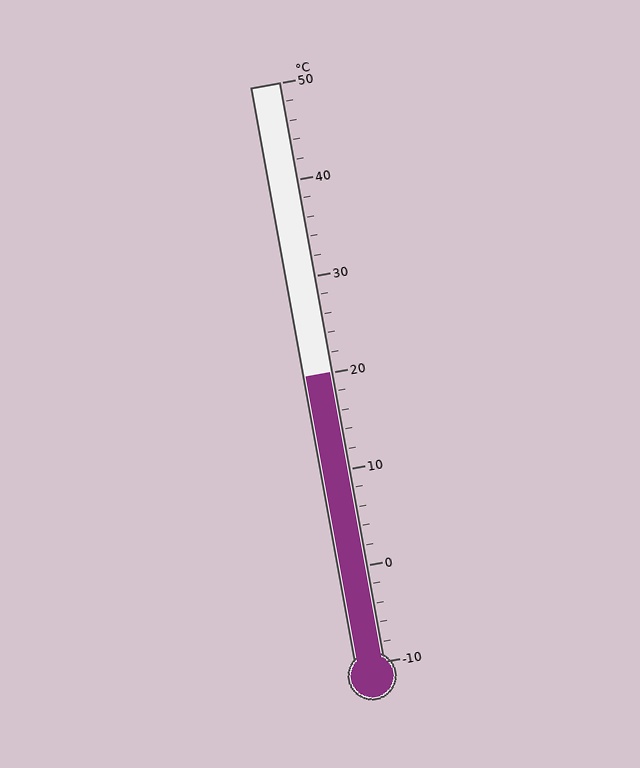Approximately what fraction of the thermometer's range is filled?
The thermometer is filled to approximately 50% of its range.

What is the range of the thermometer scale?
The thermometer scale ranges from -10°C to 50°C.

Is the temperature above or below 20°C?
The temperature is at 20°C.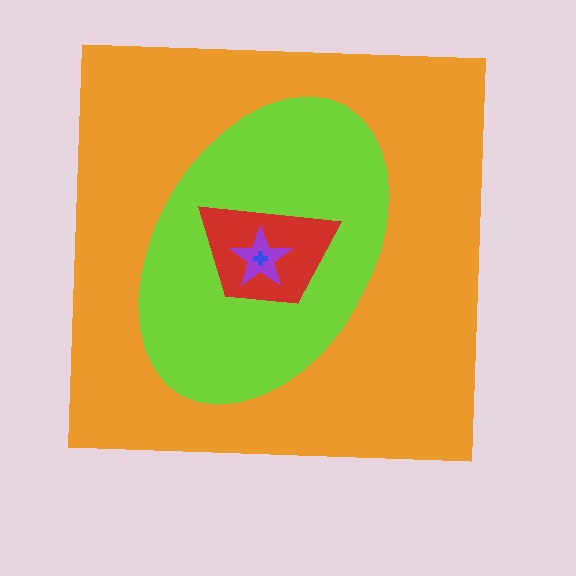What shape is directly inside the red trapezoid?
The purple star.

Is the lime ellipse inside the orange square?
Yes.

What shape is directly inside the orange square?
The lime ellipse.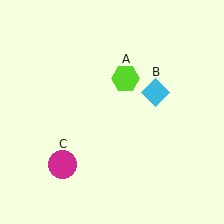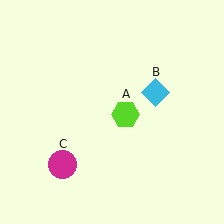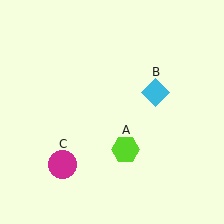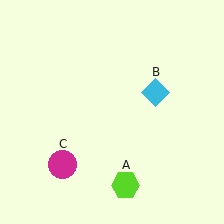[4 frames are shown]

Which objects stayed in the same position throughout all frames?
Cyan diamond (object B) and magenta circle (object C) remained stationary.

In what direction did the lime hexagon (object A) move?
The lime hexagon (object A) moved down.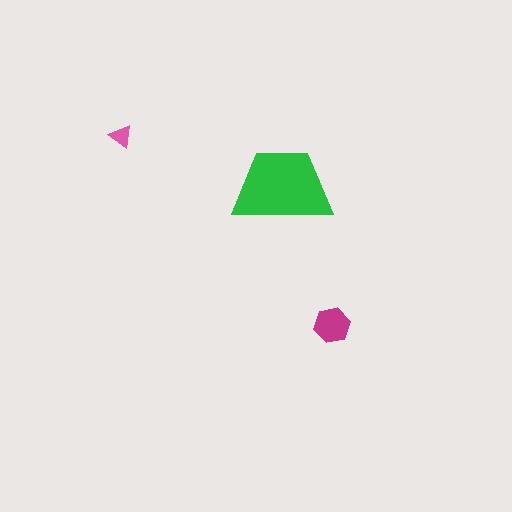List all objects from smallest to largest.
The pink triangle, the magenta hexagon, the green trapezoid.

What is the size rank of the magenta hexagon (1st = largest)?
2nd.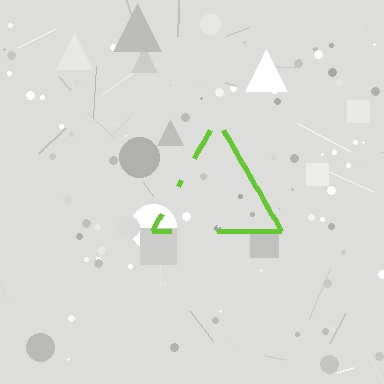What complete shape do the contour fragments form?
The contour fragments form a triangle.